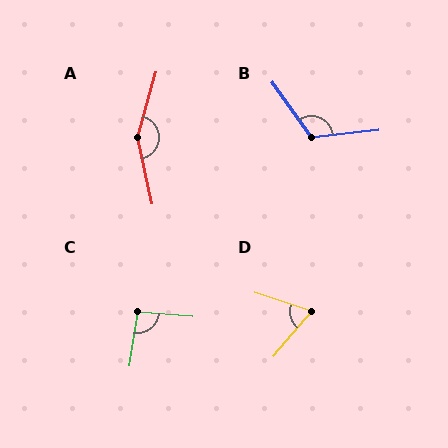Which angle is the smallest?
D, at approximately 68 degrees.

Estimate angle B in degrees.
Approximately 119 degrees.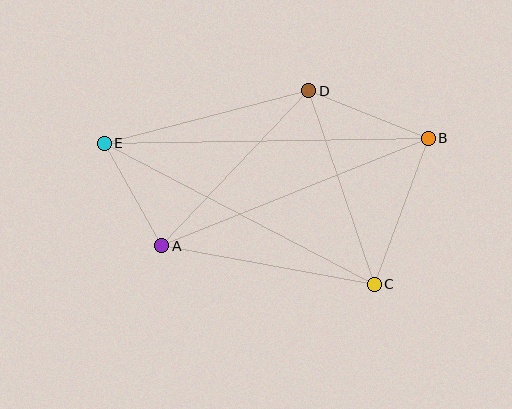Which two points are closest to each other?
Points A and E are closest to each other.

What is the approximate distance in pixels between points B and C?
The distance between B and C is approximately 156 pixels.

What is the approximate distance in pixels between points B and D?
The distance between B and D is approximately 129 pixels.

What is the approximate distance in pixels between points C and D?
The distance between C and D is approximately 204 pixels.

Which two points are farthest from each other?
Points B and E are farthest from each other.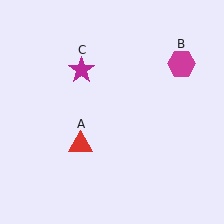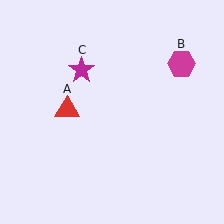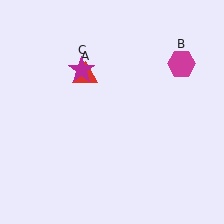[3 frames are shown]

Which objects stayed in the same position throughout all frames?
Magenta hexagon (object B) and magenta star (object C) remained stationary.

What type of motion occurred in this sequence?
The red triangle (object A) rotated clockwise around the center of the scene.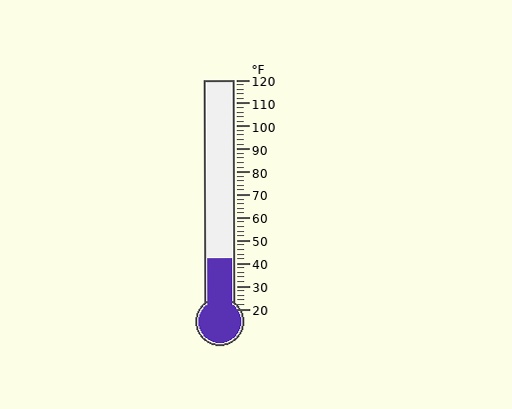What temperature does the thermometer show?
The thermometer shows approximately 42°F.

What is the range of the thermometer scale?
The thermometer scale ranges from 20°F to 120°F.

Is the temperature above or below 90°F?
The temperature is below 90°F.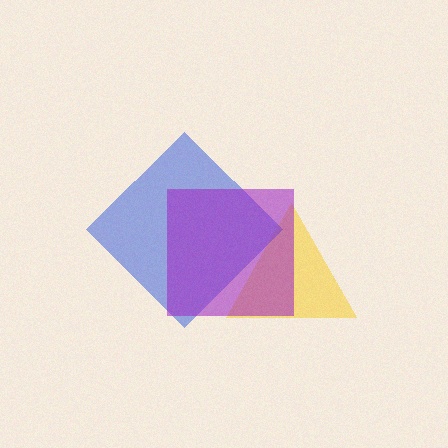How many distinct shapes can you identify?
There are 3 distinct shapes: a yellow triangle, a blue diamond, a purple square.